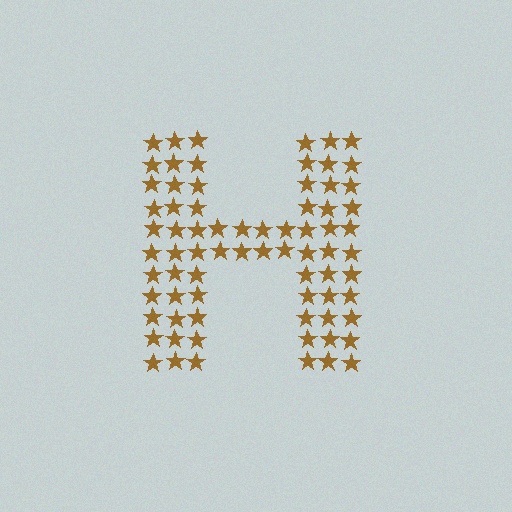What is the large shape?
The large shape is the letter H.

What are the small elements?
The small elements are stars.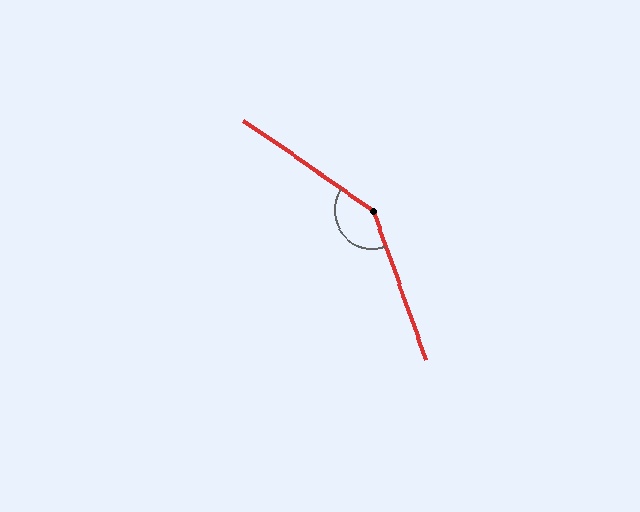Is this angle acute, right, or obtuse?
It is obtuse.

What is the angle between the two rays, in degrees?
Approximately 144 degrees.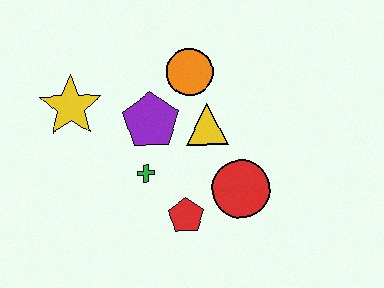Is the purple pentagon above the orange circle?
No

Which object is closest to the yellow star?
The purple pentagon is closest to the yellow star.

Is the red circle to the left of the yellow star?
No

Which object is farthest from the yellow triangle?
The yellow star is farthest from the yellow triangle.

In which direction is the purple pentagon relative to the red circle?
The purple pentagon is to the left of the red circle.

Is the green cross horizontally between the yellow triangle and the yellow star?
Yes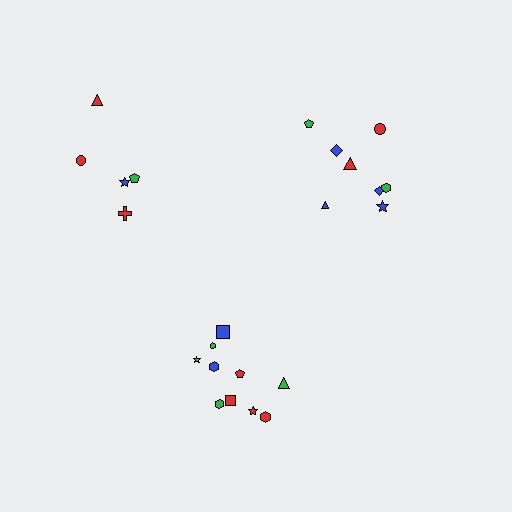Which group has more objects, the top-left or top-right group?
The top-right group.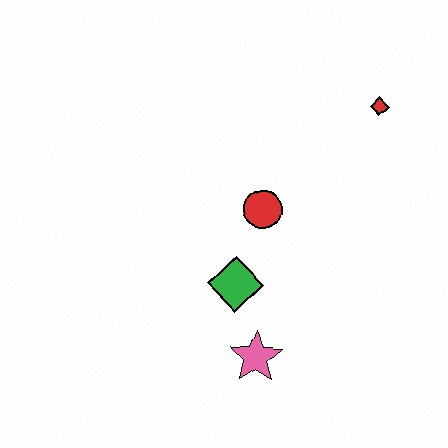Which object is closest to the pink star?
The green diamond is closest to the pink star.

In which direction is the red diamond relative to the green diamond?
The red diamond is above the green diamond.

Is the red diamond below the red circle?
No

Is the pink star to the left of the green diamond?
No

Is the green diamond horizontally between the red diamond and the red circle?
No